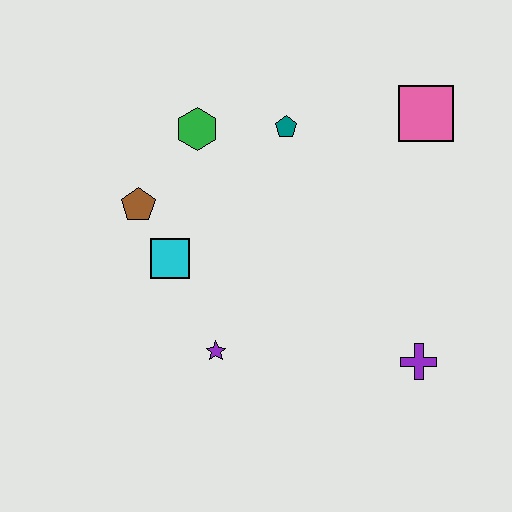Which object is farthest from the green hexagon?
The purple cross is farthest from the green hexagon.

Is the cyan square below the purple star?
No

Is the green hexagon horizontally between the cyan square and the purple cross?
Yes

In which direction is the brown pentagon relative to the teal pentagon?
The brown pentagon is to the left of the teal pentagon.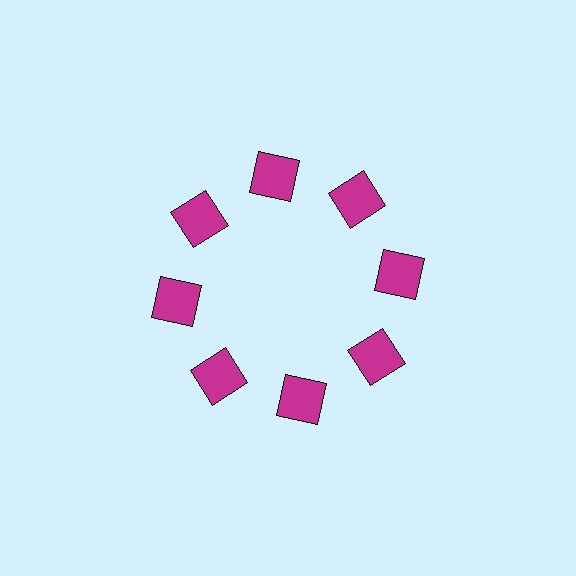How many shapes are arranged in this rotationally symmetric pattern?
There are 8 shapes, arranged in 8 groups of 1.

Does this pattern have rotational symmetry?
Yes, this pattern has 8-fold rotational symmetry. It looks the same after rotating 45 degrees around the center.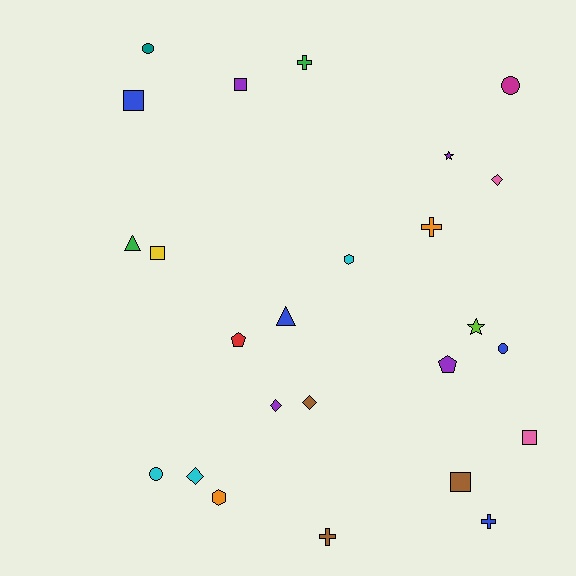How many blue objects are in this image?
There are 4 blue objects.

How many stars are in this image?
There are 2 stars.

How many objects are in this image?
There are 25 objects.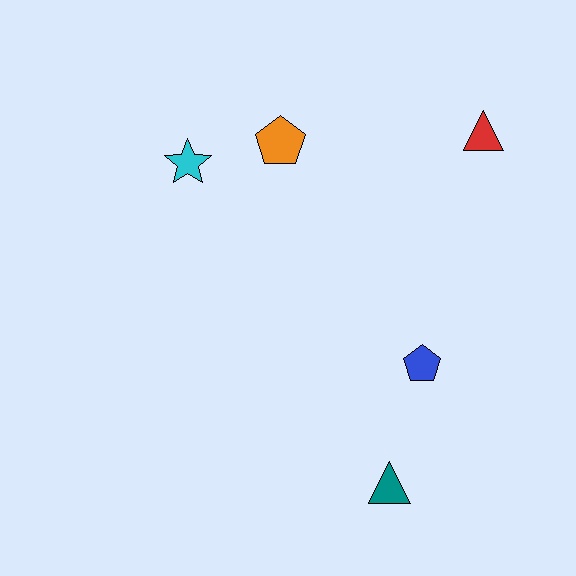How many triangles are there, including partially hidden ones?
There are 2 triangles.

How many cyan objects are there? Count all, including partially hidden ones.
There is 1 cyan object.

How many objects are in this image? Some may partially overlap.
There are 5 objects.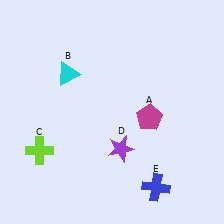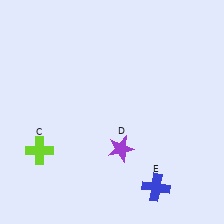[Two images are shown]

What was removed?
The magenta pentagon (A), the cyan triangle (B) were removed in Image 2.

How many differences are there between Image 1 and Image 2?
There are 2 differences between the two images.